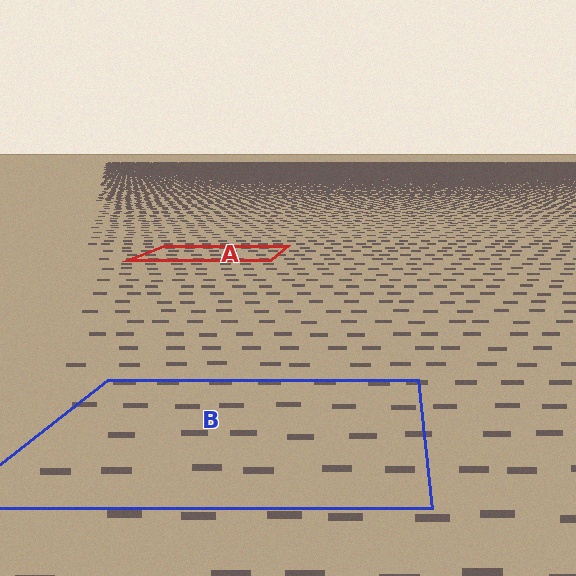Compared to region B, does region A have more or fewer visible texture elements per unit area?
Region A has more texture elements per unit area — they are packed more densely because it is farther away.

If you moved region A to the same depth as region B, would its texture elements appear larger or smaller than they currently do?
They would appear larger. At a closer depth, the same texture elements are projected at a bigger on-screen size.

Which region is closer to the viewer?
Region B is closer. The texture elements there are larger and more spread out.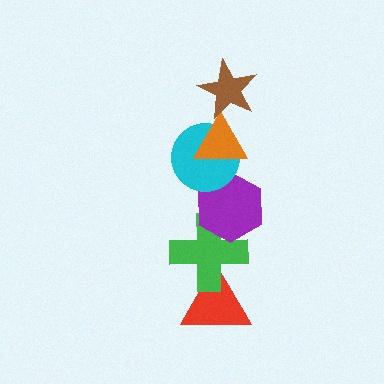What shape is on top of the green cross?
The purple hexagon is on top of the green cross.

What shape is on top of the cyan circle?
The orange triangle is on top of the cyan circle.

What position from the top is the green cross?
The green cross is 5th from the top.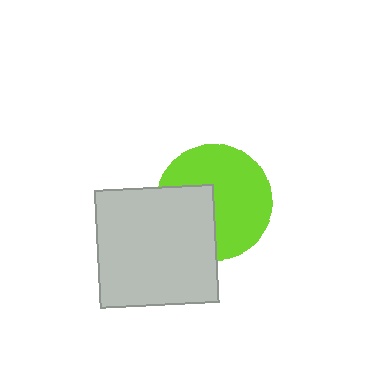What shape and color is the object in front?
The object in front is a light gray square.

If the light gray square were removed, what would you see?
You would see the complete lime circle.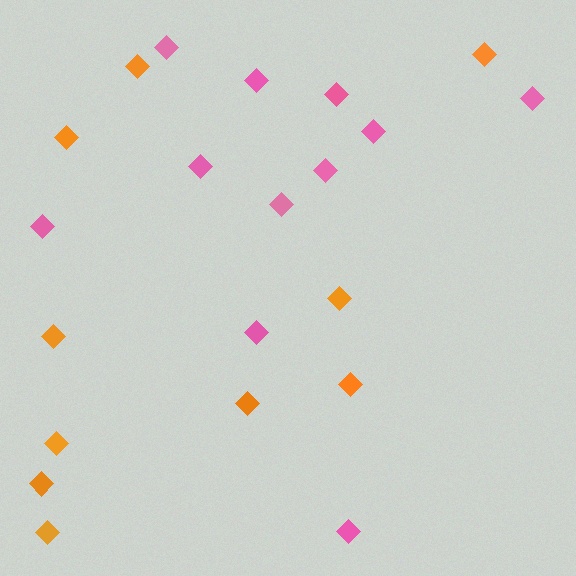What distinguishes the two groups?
There are 2 groups: one group of orange diamonds (10) and one group of pink diamonds (11).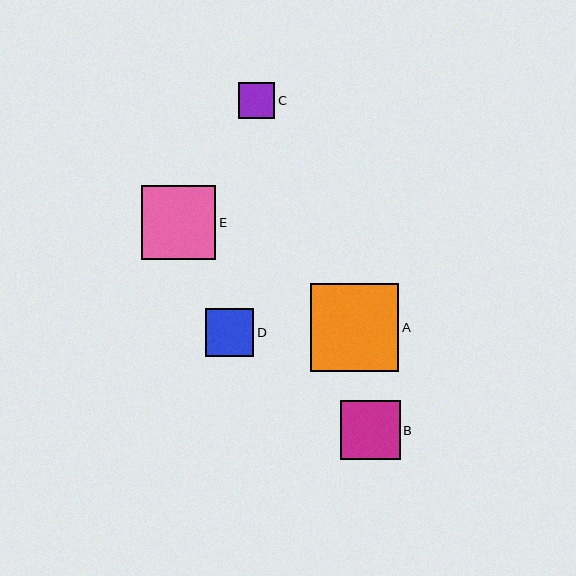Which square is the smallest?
Square C is the smallest with a size of approximately 36 pixels.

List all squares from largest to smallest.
From largest to smallest: A, E, B, D, C.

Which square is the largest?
Square A is the largest with a size of approximately 88 pixels.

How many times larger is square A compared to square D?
Square A is approximately 1.8 times the size of square D.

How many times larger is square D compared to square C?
Square D is approximately 1.3 times the size of square C.